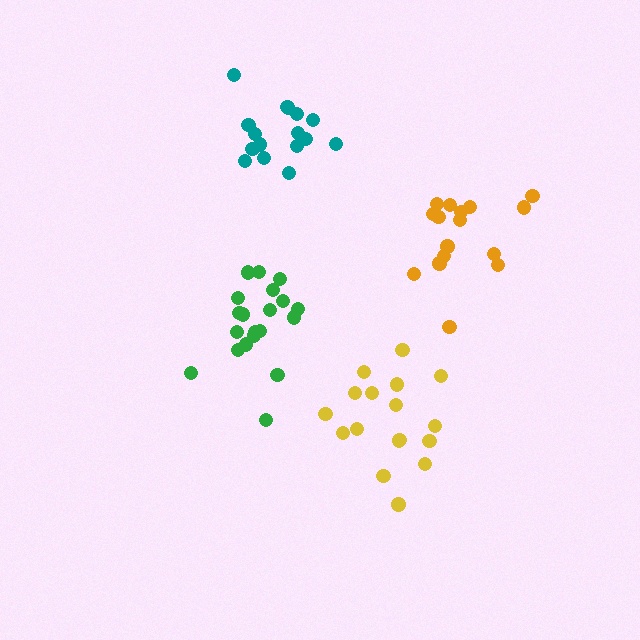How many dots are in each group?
Group 1: 16 dots, Group 2: 17 dots, Group 3: 20 dots, Group 4: 16 dots (69 total).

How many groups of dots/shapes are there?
There are 4 groups.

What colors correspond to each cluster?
The clusters are colored: teal, yellow, green, orange.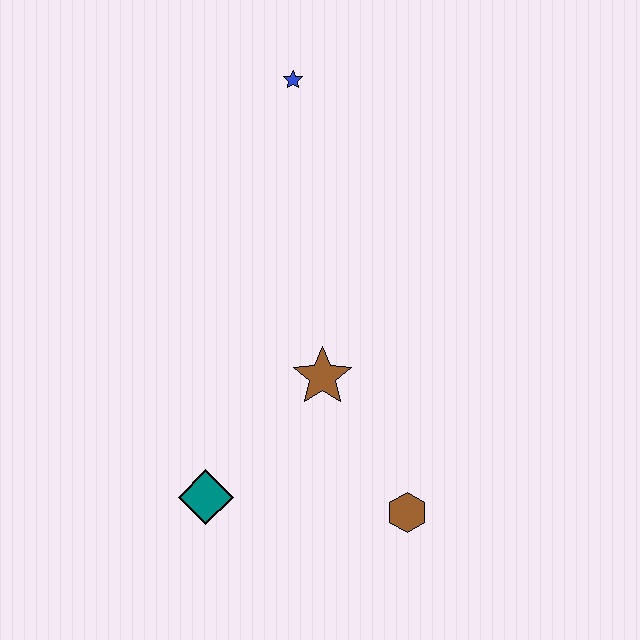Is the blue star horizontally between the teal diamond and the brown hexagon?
Yes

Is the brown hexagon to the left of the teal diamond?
No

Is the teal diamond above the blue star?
No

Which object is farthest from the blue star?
The brown hexagon is farthest from the blue star.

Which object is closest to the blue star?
The brown star is closest to the blue star.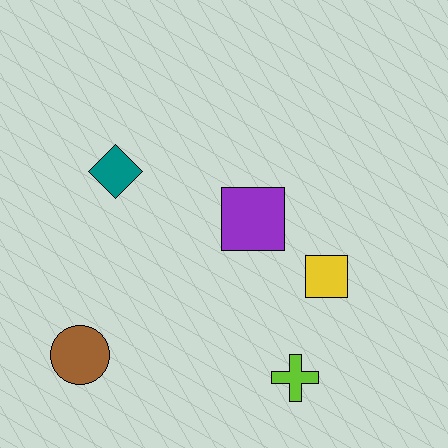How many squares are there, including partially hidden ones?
There are 2 squares.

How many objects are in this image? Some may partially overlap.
There are 5 objects.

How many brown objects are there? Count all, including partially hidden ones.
There is 1 brown object.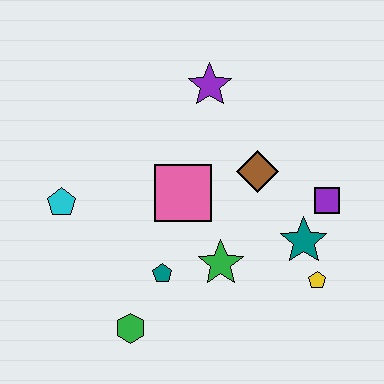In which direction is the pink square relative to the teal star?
The pink square is to the left of the teal star.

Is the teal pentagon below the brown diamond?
Yes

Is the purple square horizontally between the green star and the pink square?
No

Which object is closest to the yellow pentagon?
The teal star is closest to the yellow pentagon.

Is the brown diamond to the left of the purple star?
No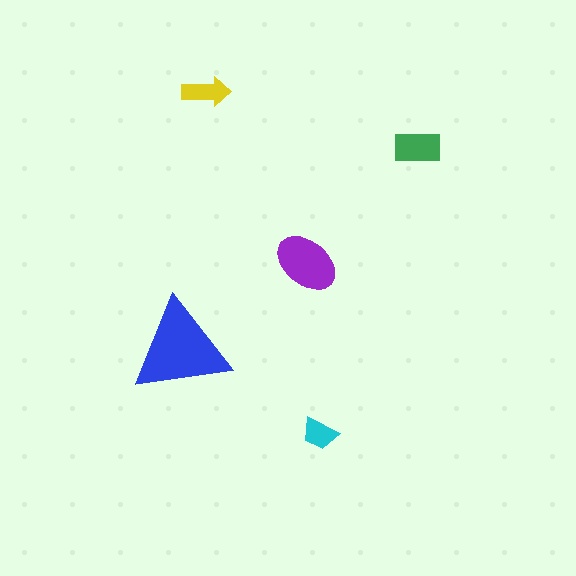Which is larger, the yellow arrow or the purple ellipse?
The purple ellipse.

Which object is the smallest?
The cyan trapezoid.